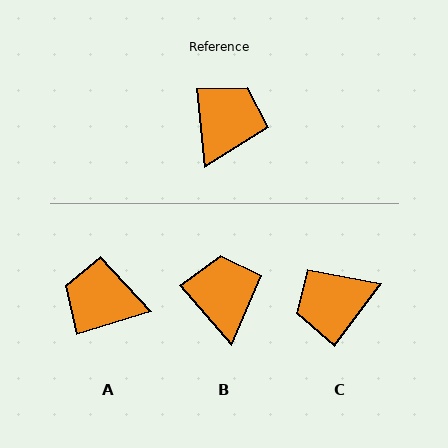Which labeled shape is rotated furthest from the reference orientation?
C, about 137 degrees away.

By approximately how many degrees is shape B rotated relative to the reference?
Approximately 35 degrees counter-clockwise.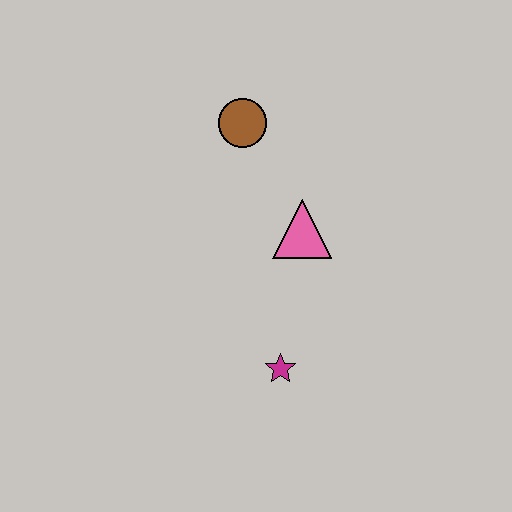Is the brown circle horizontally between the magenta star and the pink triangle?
No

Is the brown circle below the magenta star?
No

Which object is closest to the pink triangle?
The brown circle is closest to the pink triangle.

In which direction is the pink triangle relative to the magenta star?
The pink triangle is above the magenta star.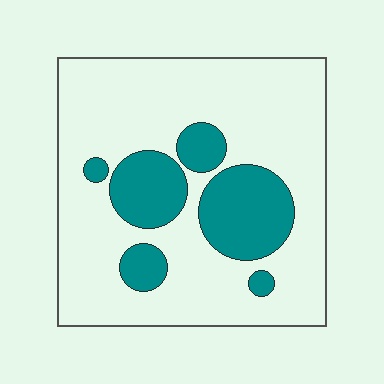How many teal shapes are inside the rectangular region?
6.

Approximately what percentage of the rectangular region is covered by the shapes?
Approximately 25%.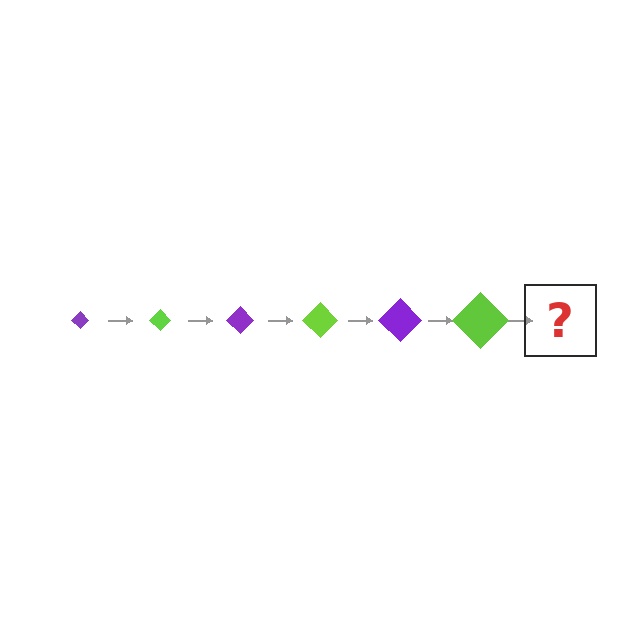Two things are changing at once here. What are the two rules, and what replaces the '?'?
The two rules are that the diamond grows larger each step and the color cycles through purple and lime. The '?' should be a purple diamond, larger than the previous one.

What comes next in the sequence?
The next element should be a purple diamond, larger than the previous one.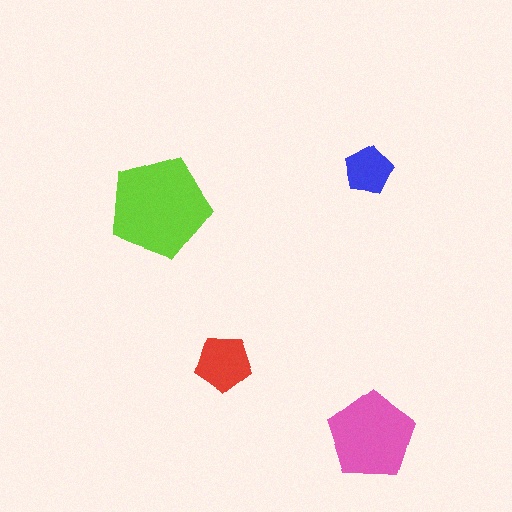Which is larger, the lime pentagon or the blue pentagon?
The lime one.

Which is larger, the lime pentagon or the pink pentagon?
The lime one.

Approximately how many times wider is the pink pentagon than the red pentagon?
About 1.5 times wider.